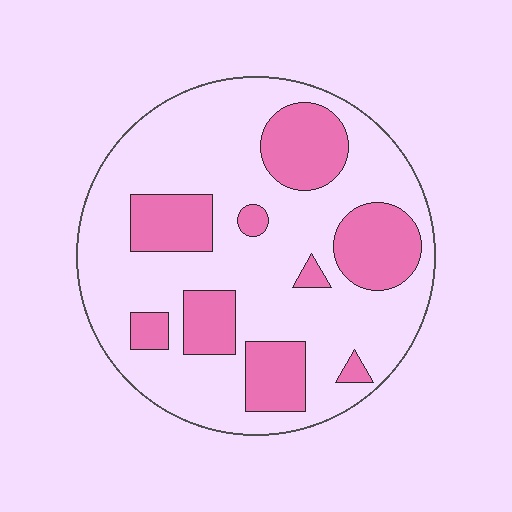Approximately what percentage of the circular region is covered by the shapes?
Approximately 30%.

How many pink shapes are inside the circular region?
9.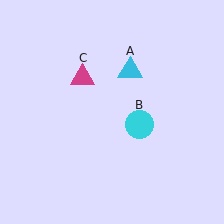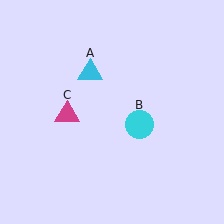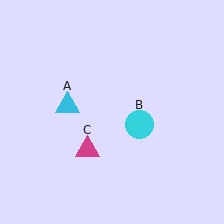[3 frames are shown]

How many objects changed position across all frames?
2 objects changed position: cyan triangle (object A), magenta triangle (object C).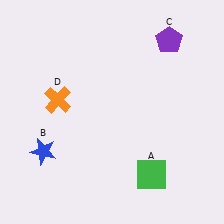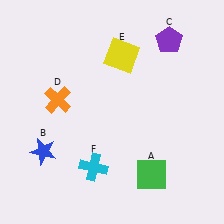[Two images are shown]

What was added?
A yellow square (E), a cyan cross (F) were added in Image 2.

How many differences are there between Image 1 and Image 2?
There are 2 differences between the two images.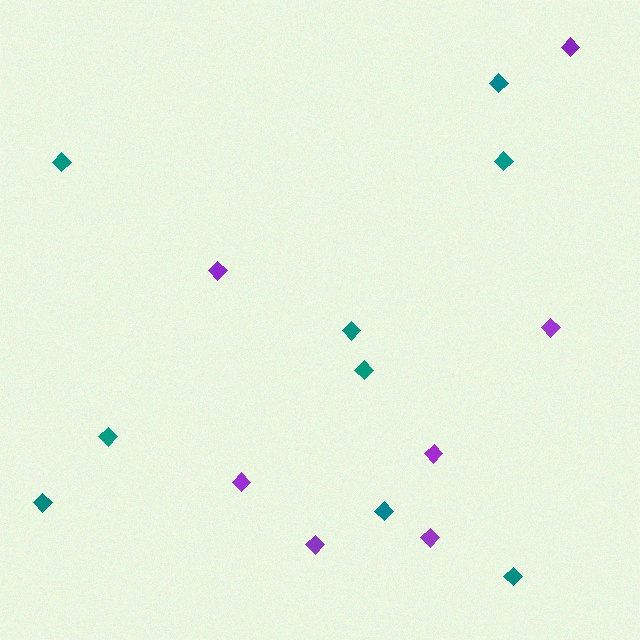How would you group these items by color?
There are 2 groups: one group of purple diamonds (7) and one group of teal diamonds (9).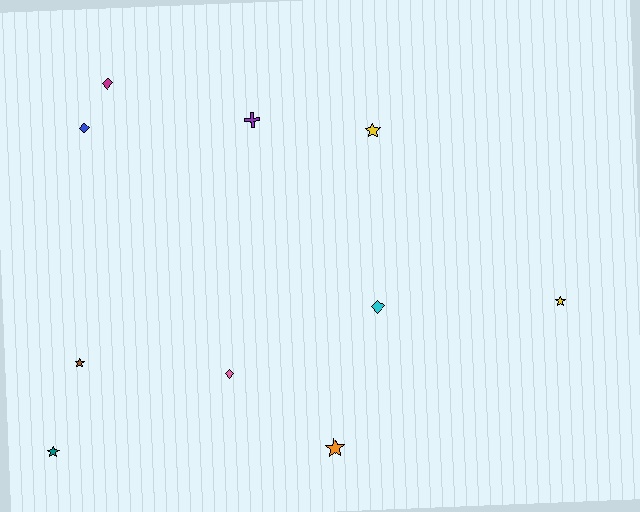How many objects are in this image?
There are 10 objects.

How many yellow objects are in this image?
There are 2 yellow objects.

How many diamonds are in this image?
There are 4 diamonds.